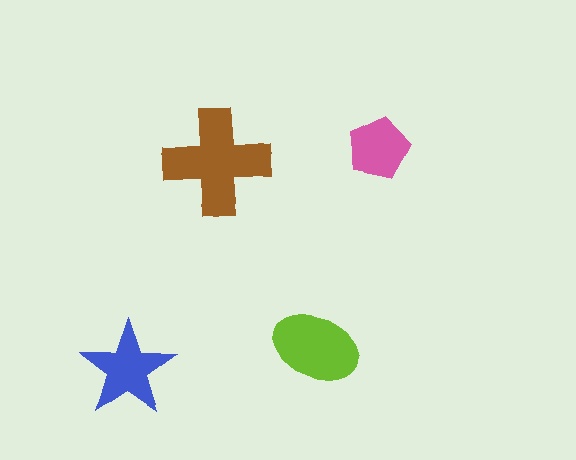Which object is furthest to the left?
The blue star is leftmost.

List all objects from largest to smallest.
The brown cross, the lime ellipse, the blue star, the pink pentagon.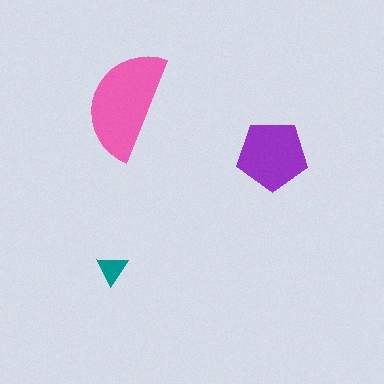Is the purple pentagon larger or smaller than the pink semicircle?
Smaller.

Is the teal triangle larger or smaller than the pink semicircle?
Smaller.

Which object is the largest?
The pink semicircle.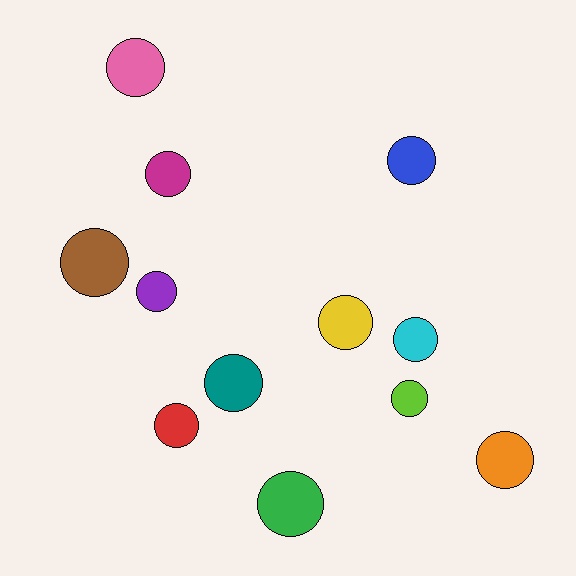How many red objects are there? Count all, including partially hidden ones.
There is 1 red object.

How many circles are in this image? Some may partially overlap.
There are 12 circles.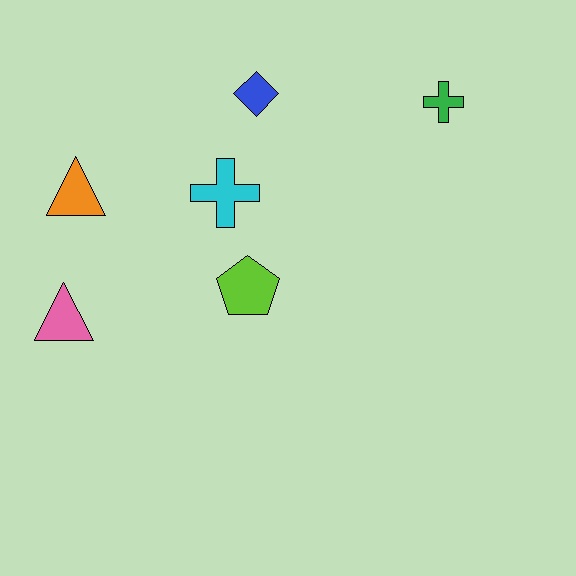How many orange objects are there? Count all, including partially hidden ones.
There is 1 orange object.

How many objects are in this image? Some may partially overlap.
There are 6 objects.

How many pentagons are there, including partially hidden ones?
There is 1 pentagon.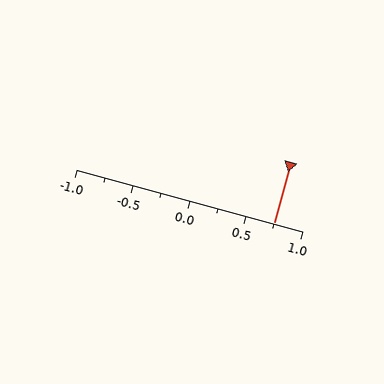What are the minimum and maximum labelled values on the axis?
The axis runs from -1.0 to 1.0.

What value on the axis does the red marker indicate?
The marker indicates approximately 0.75.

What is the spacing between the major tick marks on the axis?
The major ticks are spaced 0.5 apart.